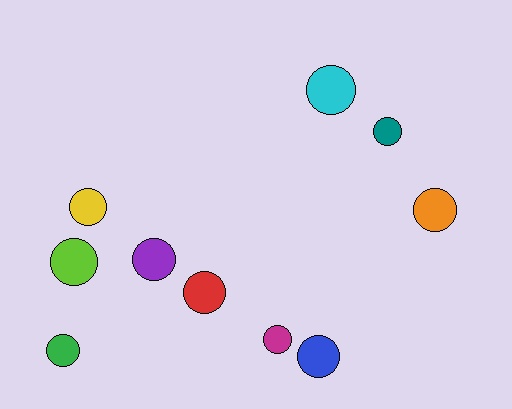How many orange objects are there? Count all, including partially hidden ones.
There is 1 orange object.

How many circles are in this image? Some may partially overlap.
There are 10 circles.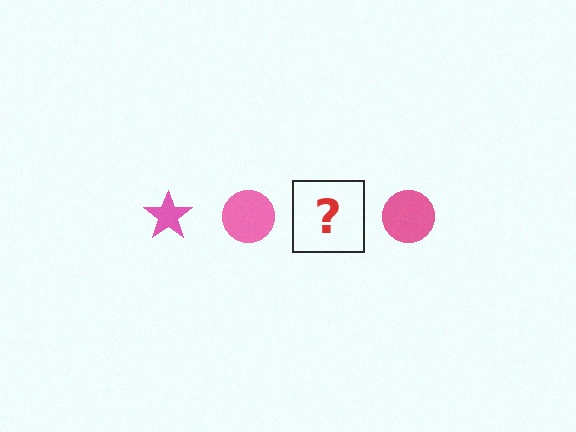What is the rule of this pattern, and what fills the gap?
The rule is that the pattern cycles through star, circle shapes in pink. The gap should be filled with a pink star.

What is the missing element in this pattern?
The missing element is a pink star.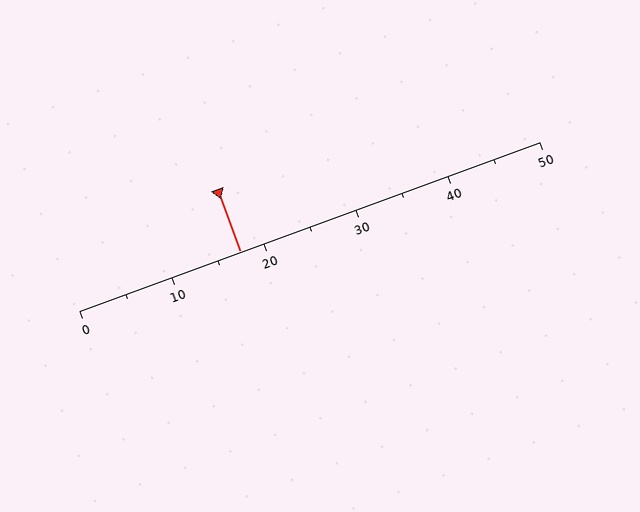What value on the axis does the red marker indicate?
The marker indicates approximately 17.5.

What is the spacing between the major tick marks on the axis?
The major ticks are spaced 10 apart.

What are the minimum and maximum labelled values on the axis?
The axis runs from 0 to 50.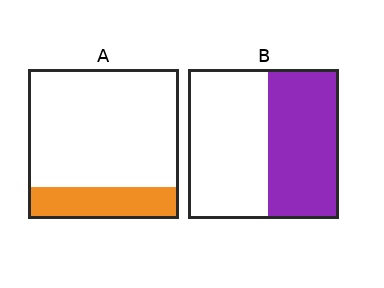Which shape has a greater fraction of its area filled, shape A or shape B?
Shape B.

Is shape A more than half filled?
No.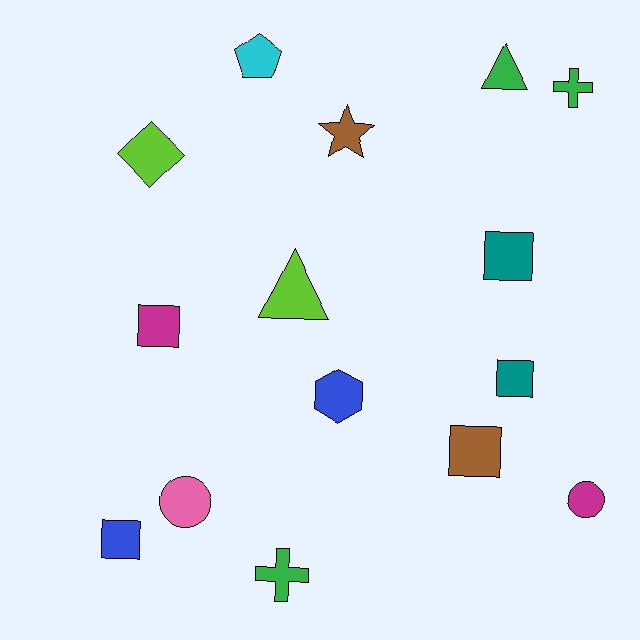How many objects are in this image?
There are 15 objects.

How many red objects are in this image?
There are no red objects.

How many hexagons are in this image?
There is 1 hexagon.